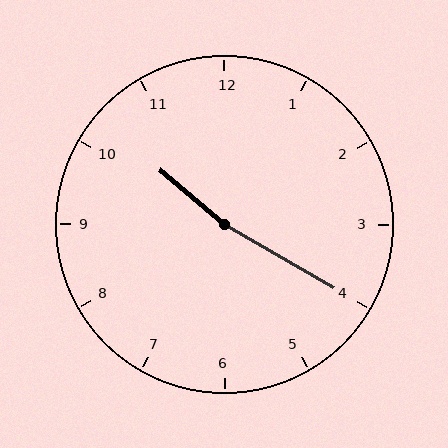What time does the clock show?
10:20.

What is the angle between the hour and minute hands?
Approximately 170 degrees.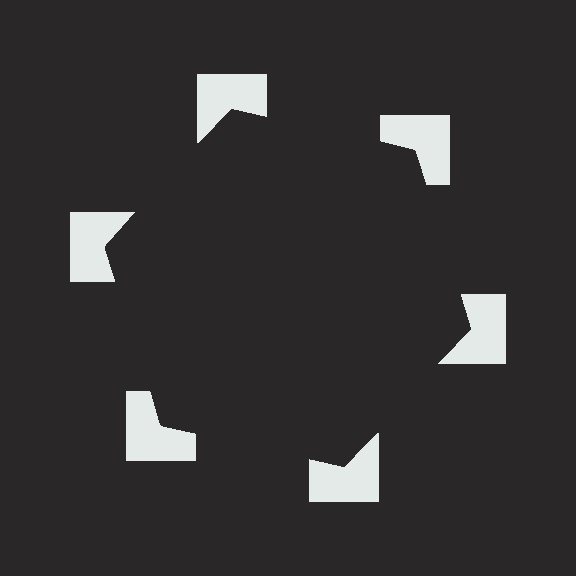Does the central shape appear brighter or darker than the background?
It typically appears slightly darker than the background, even though no actual brightness change is drawn.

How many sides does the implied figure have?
6 sides.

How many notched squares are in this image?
There are 6 — one at each vertex of the illusory hexagon.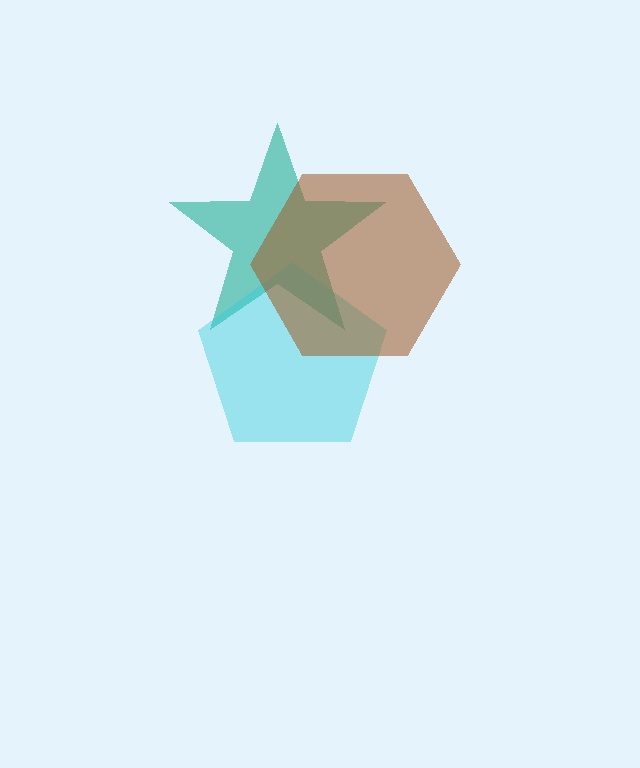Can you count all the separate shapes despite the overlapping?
Yes, there are 3 separate shapes.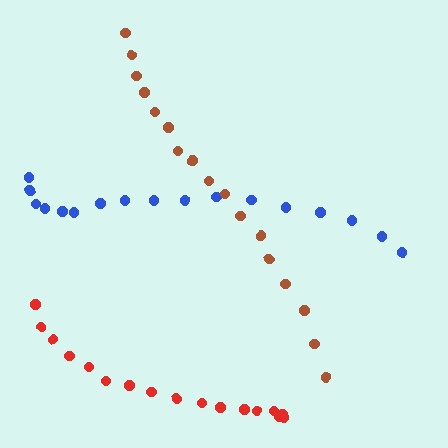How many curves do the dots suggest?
There are 3 distinct paths.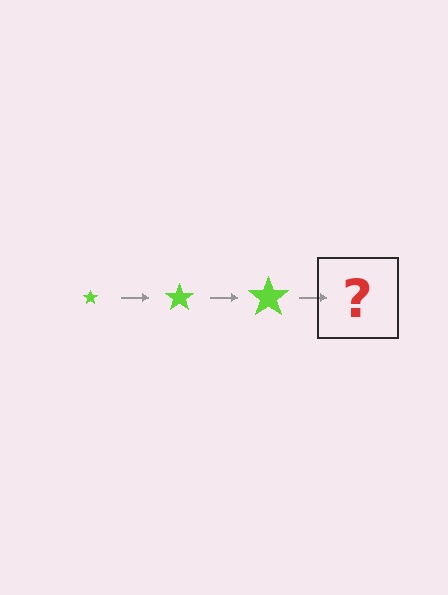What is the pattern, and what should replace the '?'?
The pattern is that the star gets progressively larger each step. The '?' should be a lime star, larger than the previous one.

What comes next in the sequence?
The next element should be a lime star, larger than the previous one.